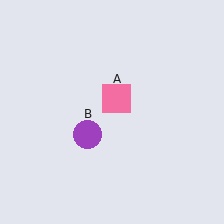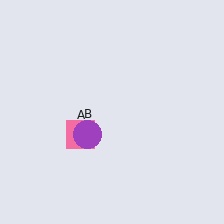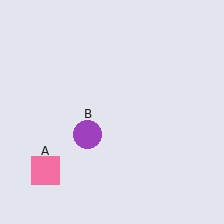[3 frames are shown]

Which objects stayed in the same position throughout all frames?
Purple circle (object B) remained stationary.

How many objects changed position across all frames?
1 object changed position: pink square (object A).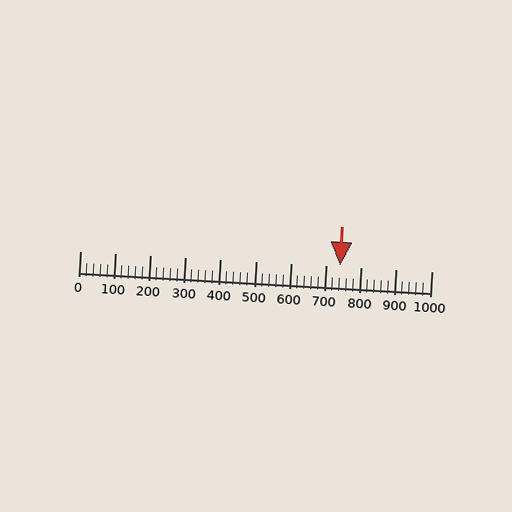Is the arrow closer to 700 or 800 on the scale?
The arrow is closer to 700.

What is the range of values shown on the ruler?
The ruler shows values from 0 to 1000.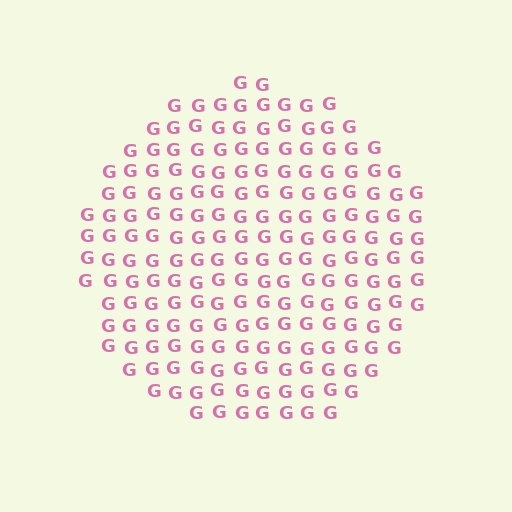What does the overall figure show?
The overall figure shows a circle.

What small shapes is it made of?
It is made of small letter G's.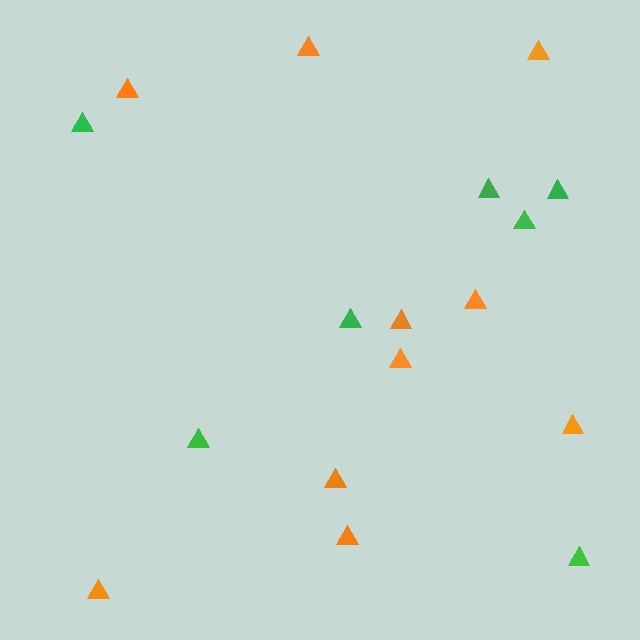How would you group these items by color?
There are 2 groups: one group of orange triangles (10) and one group of green triangles (7).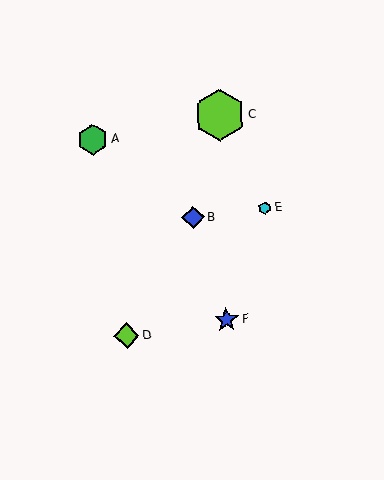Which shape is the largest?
The lime hexagon (labeled C) is the largest.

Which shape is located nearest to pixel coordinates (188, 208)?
The blue diamond (labeled B) at (193, 218) is nearest to that location.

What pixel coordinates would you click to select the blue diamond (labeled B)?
Click at (193, 218) to select the blue diamond B.